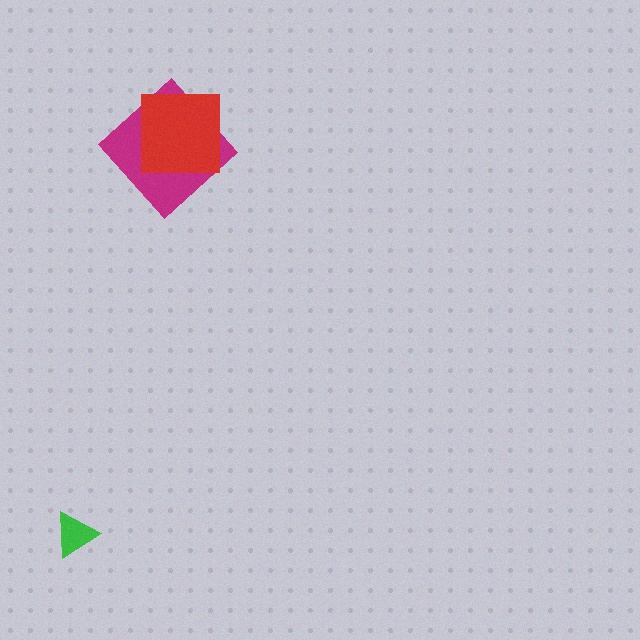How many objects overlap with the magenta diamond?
1 object overlaps with the magenta diamond.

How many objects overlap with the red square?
1 object overlaps with the red square.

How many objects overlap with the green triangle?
0 objects overlap with the green triangle.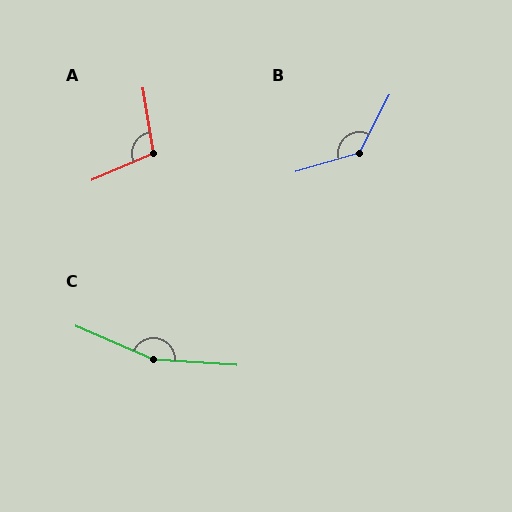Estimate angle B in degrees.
Approximately 133 degrees.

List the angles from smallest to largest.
A (104°), B (133°), C (160°).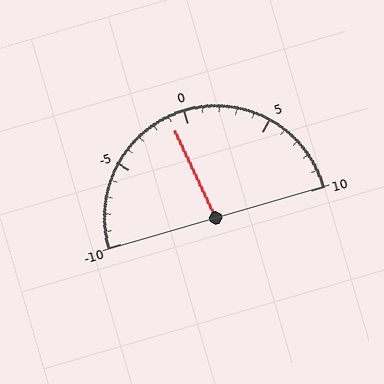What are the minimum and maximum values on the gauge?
The gauge ranges from -10 to 10.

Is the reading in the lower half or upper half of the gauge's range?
The reading is in the lower half of the range (-10 to 10).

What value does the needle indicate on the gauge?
The needle indicates approximately -1.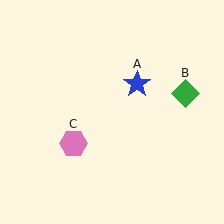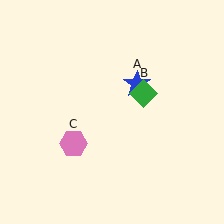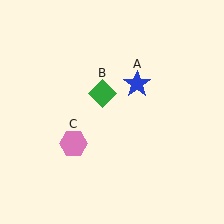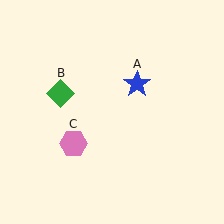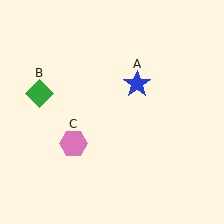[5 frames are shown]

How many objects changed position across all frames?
1 object changed position: green diamond (object B).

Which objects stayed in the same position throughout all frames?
Blue star (object A) and pink hexagon (object C) remained stationary.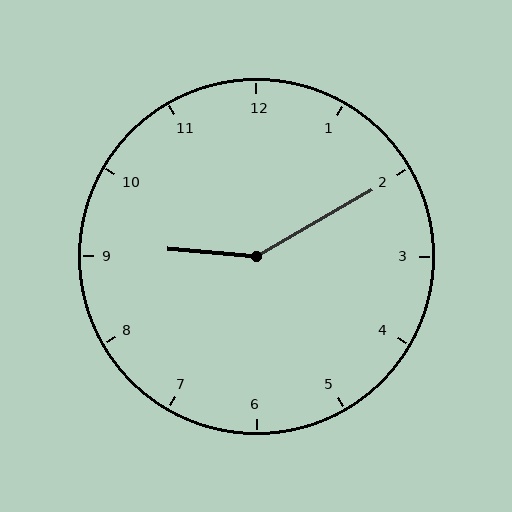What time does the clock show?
9:10.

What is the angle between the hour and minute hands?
Approximately 145 degrees.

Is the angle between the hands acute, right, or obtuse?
It is obtuse.